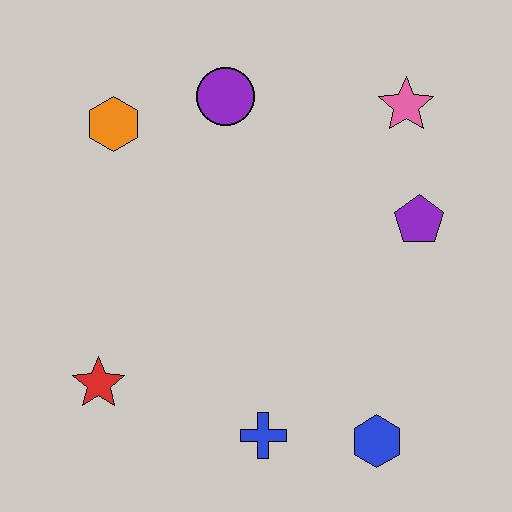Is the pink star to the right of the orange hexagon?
Yes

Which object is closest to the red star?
The blue cross is closest to the red star.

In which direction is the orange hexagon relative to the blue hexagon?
The orange hexagon is above the blue hexagon.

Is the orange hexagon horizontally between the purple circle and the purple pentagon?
No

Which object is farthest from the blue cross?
The pink star is farthest from the blue cross.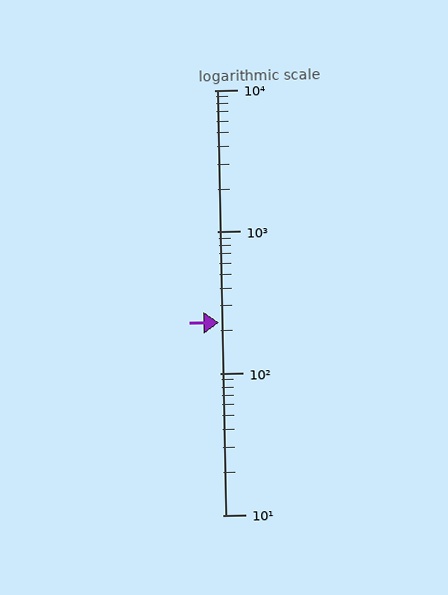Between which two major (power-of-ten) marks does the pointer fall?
The pointer is between 100 and 1000.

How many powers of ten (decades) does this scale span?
The scale spans 3 decades, from 10 to 10000.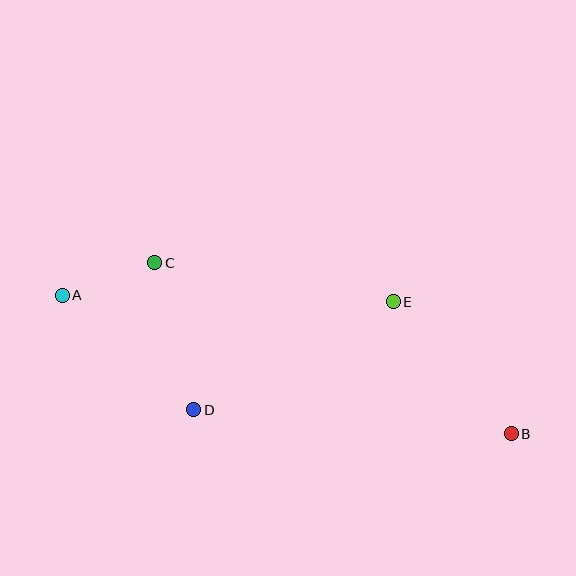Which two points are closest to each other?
Points A and C are closest to each other.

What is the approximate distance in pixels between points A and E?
The distance between A and E is approximately 331 pixels.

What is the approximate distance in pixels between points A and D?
The distance between A and D is approximately 174 pixels.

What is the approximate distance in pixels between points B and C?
The distance between B and C is approximately 396 pixels.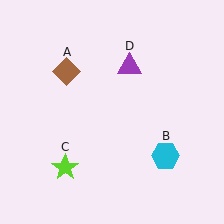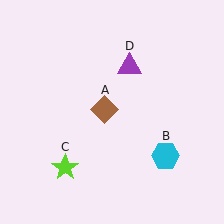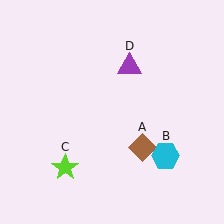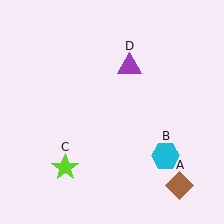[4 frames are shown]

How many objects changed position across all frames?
1 object changed position: brown diamond (object A).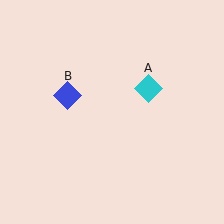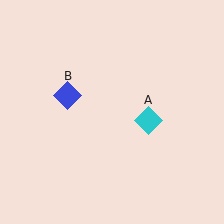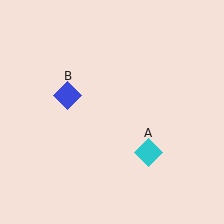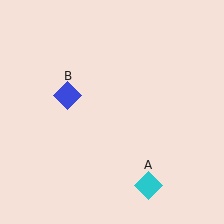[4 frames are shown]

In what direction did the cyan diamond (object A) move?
The cyan diamond (object A) moved down.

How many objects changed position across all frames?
1 object changed position: cyan diamond (object A).